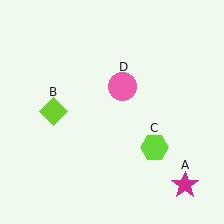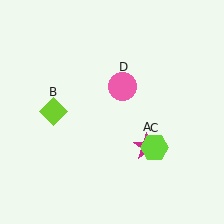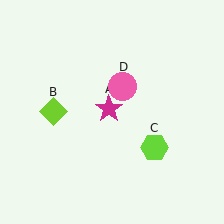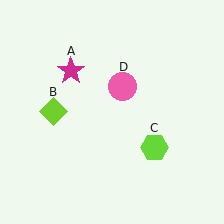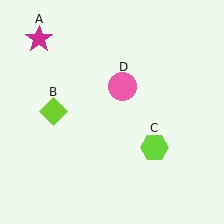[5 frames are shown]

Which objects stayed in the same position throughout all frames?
Lime diamond (object B) and lime hexagon (object C) and pink circle (object D) remained stationary.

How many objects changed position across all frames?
1 object changed position: magenta star (object A).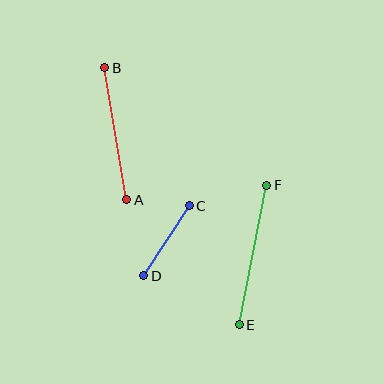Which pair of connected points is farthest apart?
Points E and F are farthest apart.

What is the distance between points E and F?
The distance is approximately 142 pixels.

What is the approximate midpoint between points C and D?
The midpoint is at approximately (167, 241) pixels.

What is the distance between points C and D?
The distance is approximately 84 pixels.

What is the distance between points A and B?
The distance is approximately 134 pixels.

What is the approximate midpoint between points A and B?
The midpoint is at approximately (116, 134) pixels.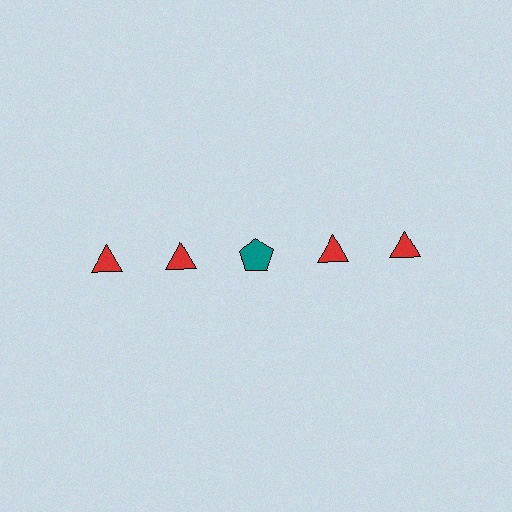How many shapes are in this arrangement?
There are 5 shapes arranged in a grid pattern.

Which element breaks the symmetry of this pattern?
The teal pentagon in the top row, center column breaks the symmetry. All other shapes are red triangles.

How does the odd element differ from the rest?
It differs in both color (teal instead of red) and shape (pentagon instead of triangle).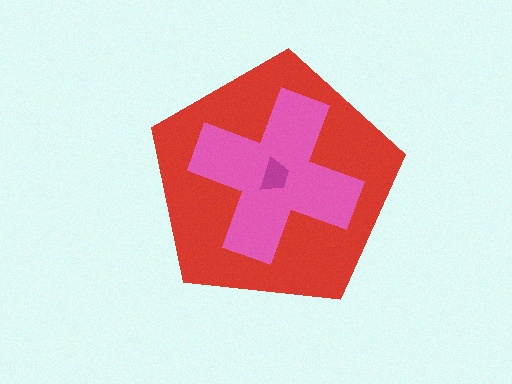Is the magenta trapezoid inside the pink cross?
Yes.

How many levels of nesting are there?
3.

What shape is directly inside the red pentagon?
The pink cross.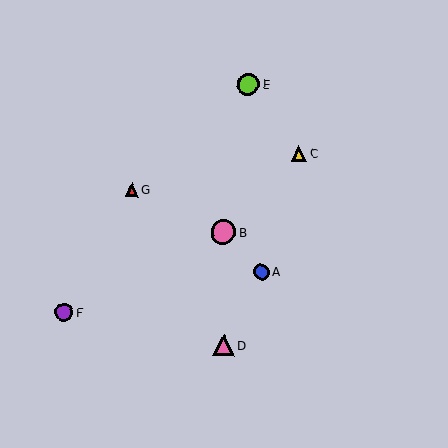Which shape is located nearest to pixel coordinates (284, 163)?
The yellow triangle (labeled C) at (299, 153) is nearest to that location.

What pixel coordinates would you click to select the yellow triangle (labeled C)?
Click at (299, 153) to select the yellow triangle C.